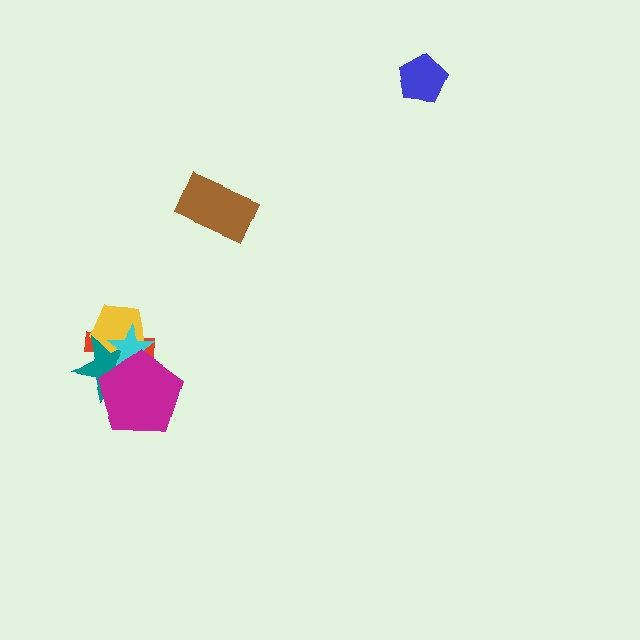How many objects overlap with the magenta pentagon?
3 objects overlap with the magenta pentagon.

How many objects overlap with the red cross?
4 objects overlap with the red cross.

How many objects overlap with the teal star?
4 objects overlap with the teal star.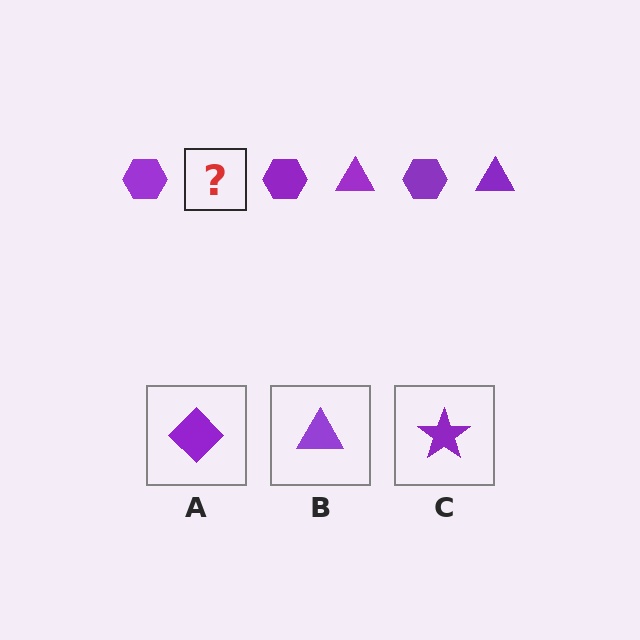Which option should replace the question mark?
Option B.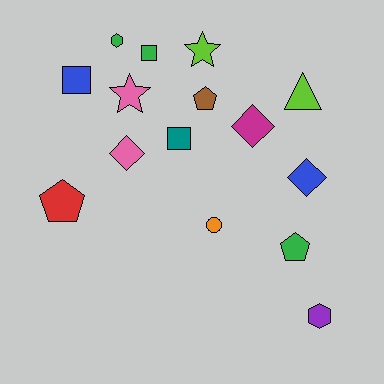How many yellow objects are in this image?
There are no yellow objects.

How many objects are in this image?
There are 15 objects.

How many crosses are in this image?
There are no crosses.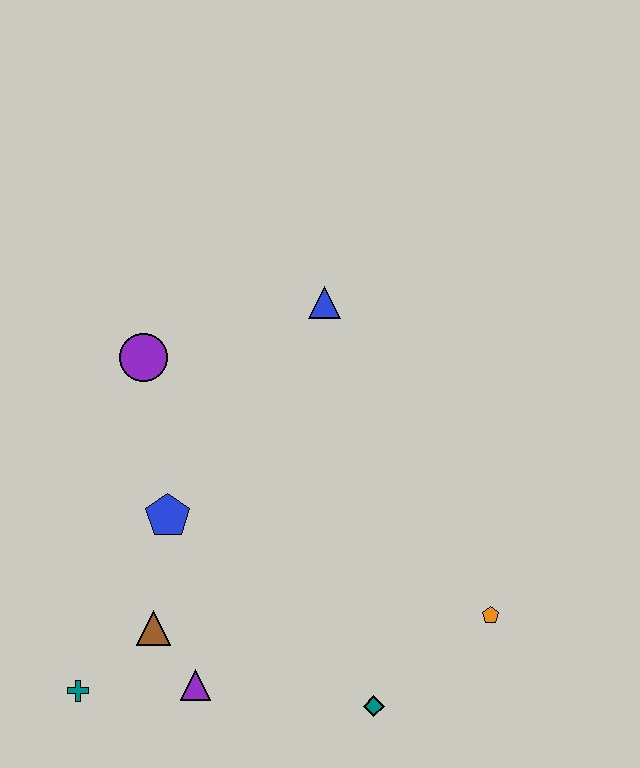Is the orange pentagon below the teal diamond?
No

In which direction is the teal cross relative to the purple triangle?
The teal cross is to the left of the purple triangle.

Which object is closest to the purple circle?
The blue pentagon is closest to the purple circle.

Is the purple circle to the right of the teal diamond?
No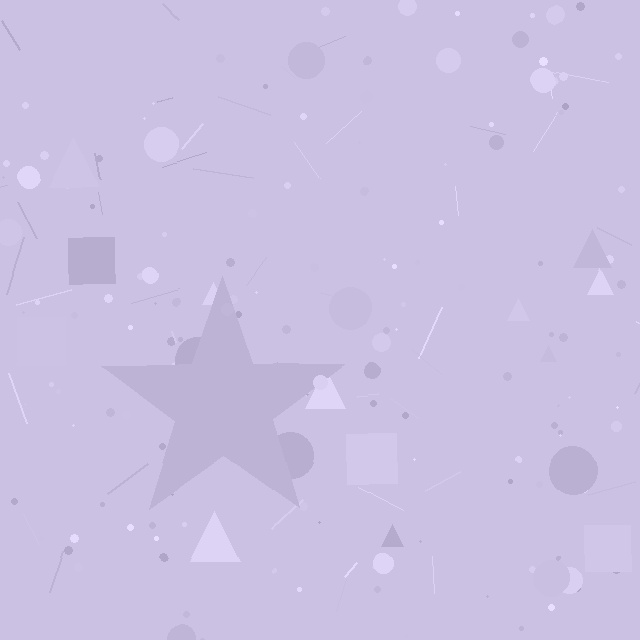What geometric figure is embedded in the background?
A star is embedded in the background.